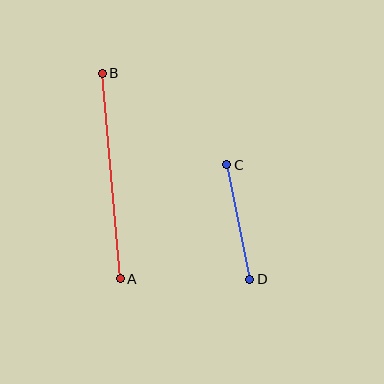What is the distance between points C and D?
The distance is approximately 117 pixels.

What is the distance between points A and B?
The distance is approximately 206 pixels.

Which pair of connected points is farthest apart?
Points A and B are farthest apart.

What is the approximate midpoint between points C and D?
The midpoint is at approximately (238, 222) pixels.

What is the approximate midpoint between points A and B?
The midpoint is at approximately (111, 176) pixels.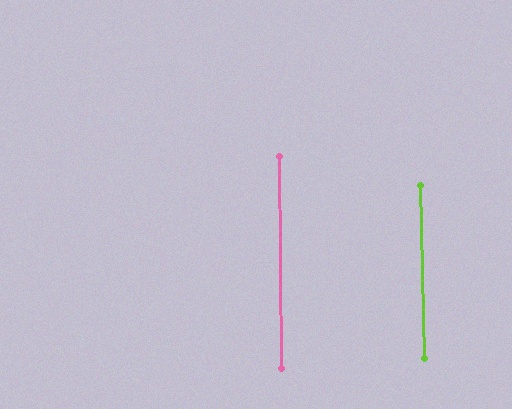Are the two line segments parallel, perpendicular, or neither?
Parallel — their directions differ by only 0.7°.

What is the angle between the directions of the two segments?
Approximately 1 degree.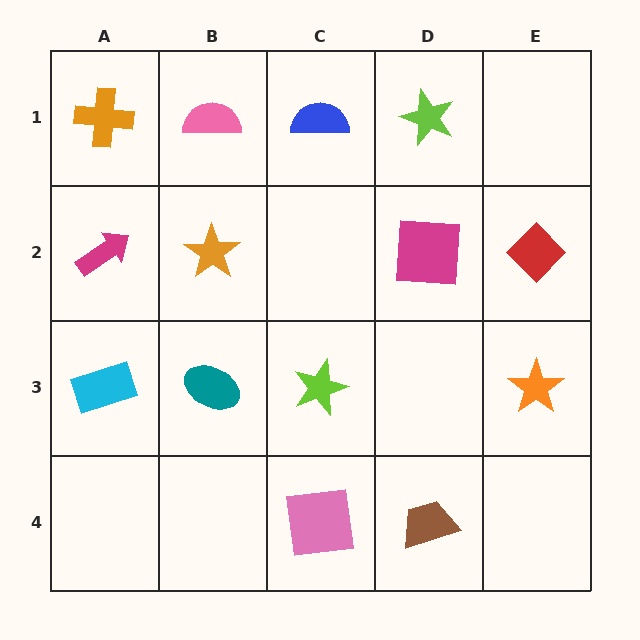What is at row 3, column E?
An orange star.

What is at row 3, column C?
A lime star.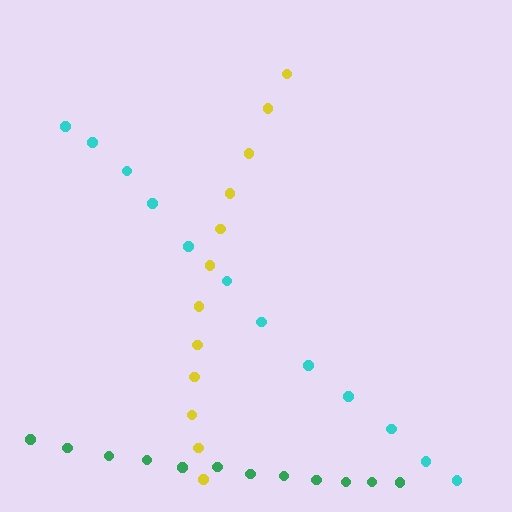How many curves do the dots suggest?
There are 3 distinct paths.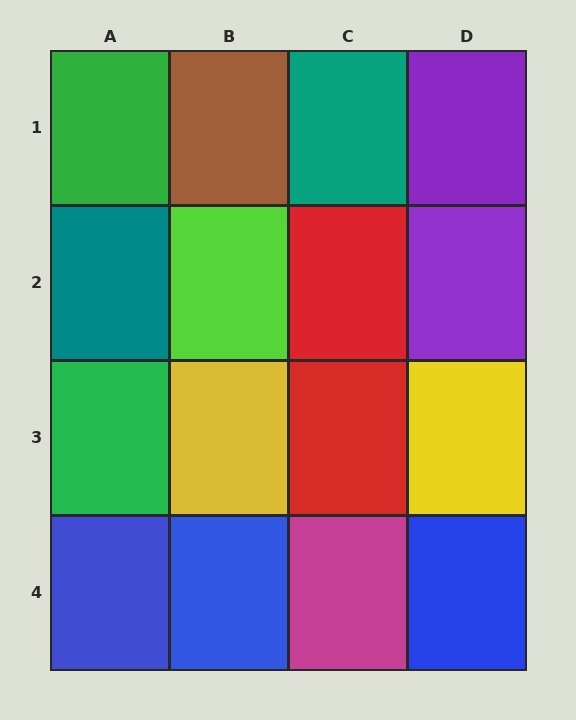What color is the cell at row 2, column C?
Red.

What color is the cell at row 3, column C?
Red.